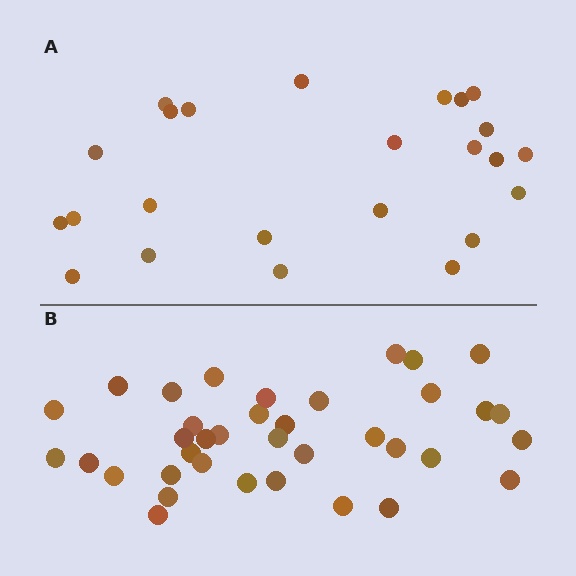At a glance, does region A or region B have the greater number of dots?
Region B (the bottom region) has more dots.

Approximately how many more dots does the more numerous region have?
Region B has approximately 15 more dots than region A.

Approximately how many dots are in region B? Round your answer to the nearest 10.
About 40 dots. (The exact count is 37, which rounds to 40.)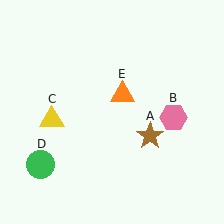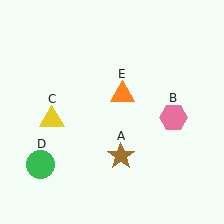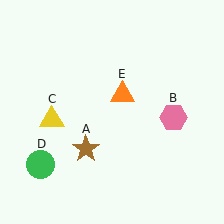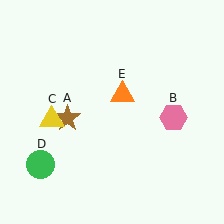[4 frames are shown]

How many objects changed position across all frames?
1 object changed position: brown star (object A).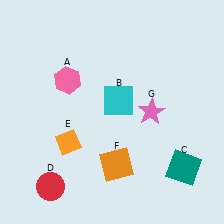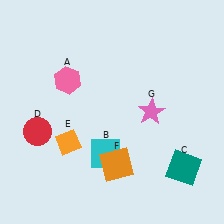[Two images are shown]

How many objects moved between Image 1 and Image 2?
2 objects moved between the two images.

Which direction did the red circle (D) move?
The red circle (D) moved up.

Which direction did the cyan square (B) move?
The cyan square (B) moved down.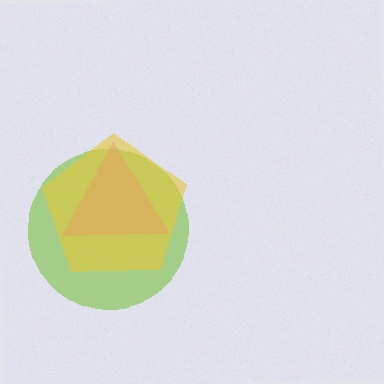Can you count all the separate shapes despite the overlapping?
Yes, there are 3 separate shapes.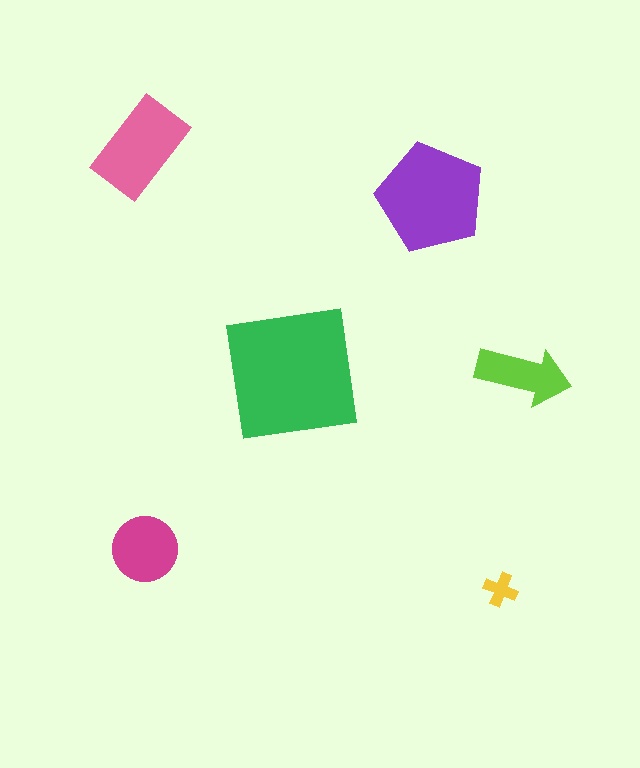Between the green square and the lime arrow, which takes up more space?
The green square.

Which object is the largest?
The green square.